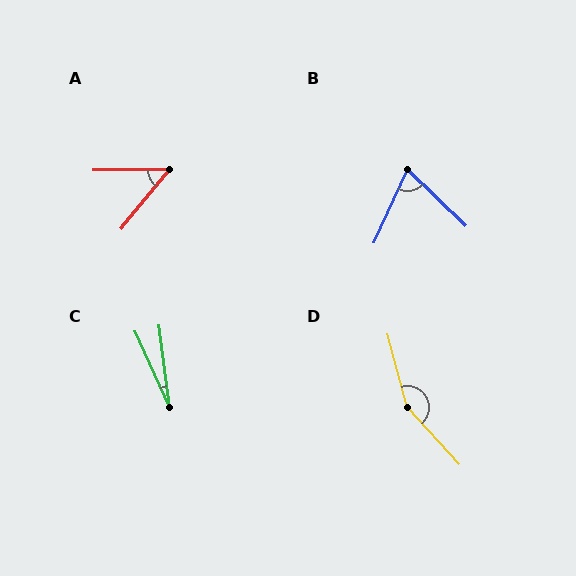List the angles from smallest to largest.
C (18°), A (50°), B (71°), D (152°).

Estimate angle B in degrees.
Approximately 71 degrees.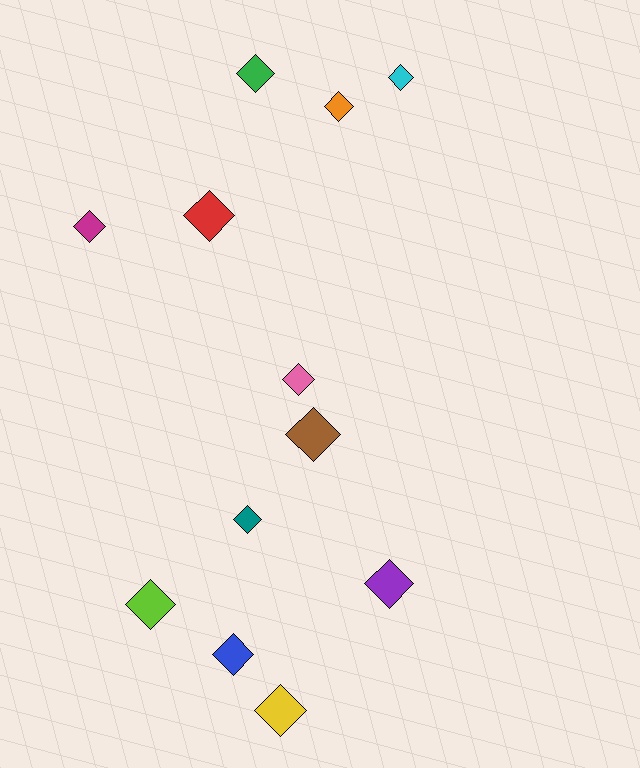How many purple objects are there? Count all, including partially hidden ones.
There is 1 purple object.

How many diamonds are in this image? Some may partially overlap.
There are 12 diamonds.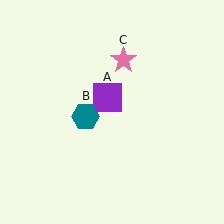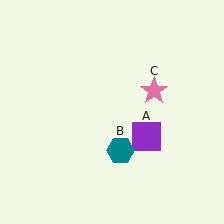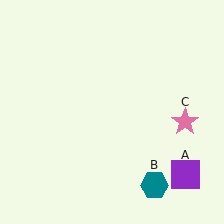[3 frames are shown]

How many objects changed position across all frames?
3 objects changed position: purple square (object A), teal hexagon (object B), pink star (object C).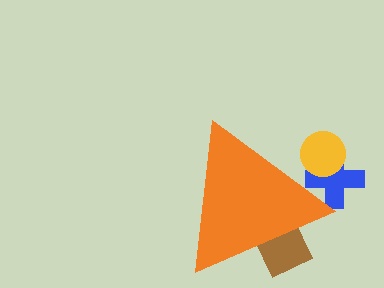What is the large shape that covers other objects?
An orange triangle.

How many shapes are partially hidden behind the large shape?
4 shapes are partially hidden.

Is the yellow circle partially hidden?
Yes, the yellow circle is partially hidden behind the orange triangle.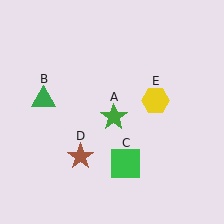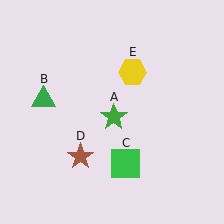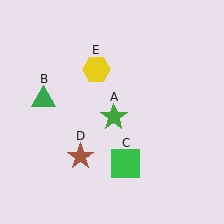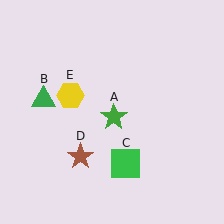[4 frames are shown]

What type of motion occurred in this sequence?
The yellow hexagon (object E) rotated counterclockwise around the center of the scene.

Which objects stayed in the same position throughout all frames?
Green star (object A) and green triangle (object B) and green square (object C) and brown star (object D) remained stationary.